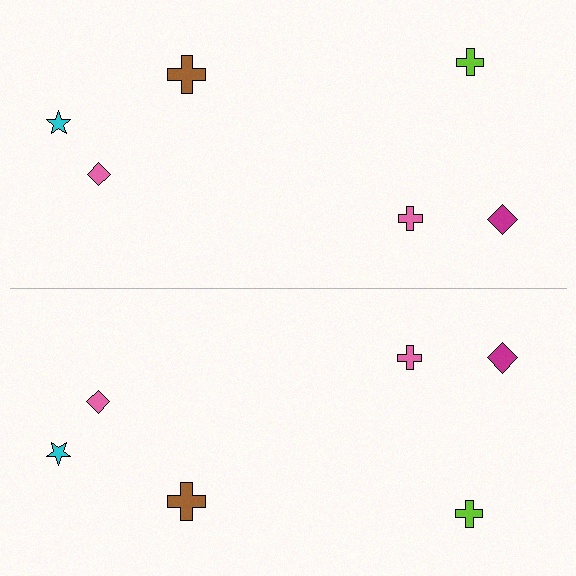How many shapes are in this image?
There are 12 shapes in this image.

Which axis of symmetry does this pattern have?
The pattern has a horizontal axis of symmetry running through the center of the image.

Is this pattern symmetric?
Yes, this pattern has bilateral (reflection) symmetry.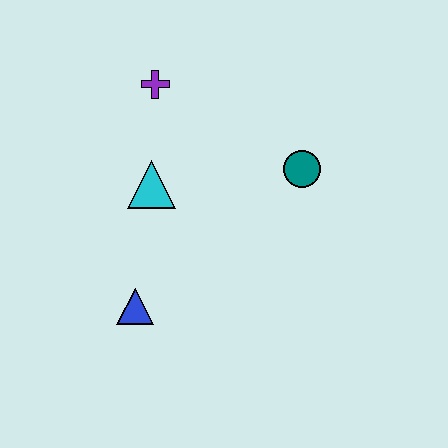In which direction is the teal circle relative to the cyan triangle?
The teal circle is to the right of the cyan triangle.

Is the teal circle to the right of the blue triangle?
Yes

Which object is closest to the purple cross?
The cyan triangle is closest to the purple cross.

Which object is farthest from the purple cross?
The blue triangle is farthest from the purple cross.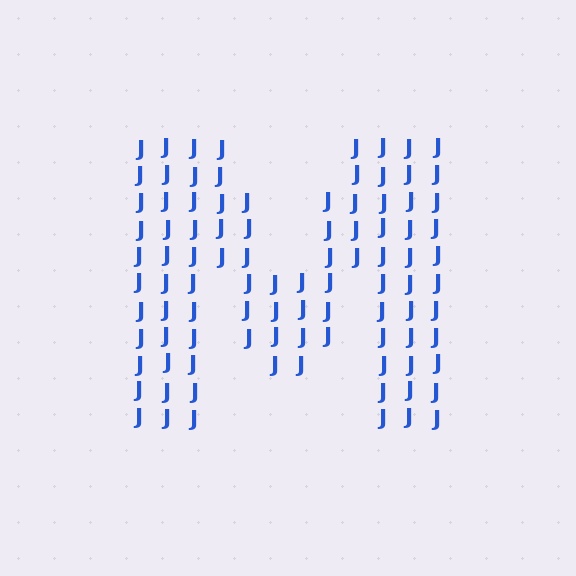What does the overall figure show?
The overall figure shows the letter M.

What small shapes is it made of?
It is made of small letter J's.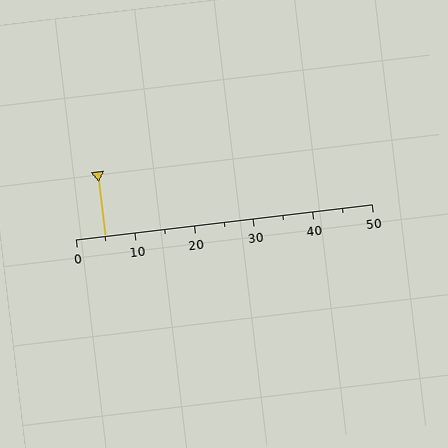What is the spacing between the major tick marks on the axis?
The major ticks are spaced 10 apart.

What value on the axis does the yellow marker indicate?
The marker indicates approximately 5.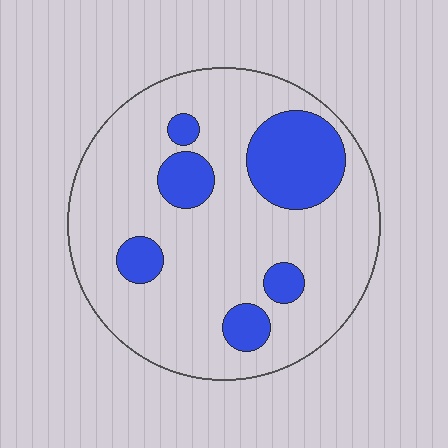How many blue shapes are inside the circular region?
6.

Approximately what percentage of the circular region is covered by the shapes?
Approximately 20%.